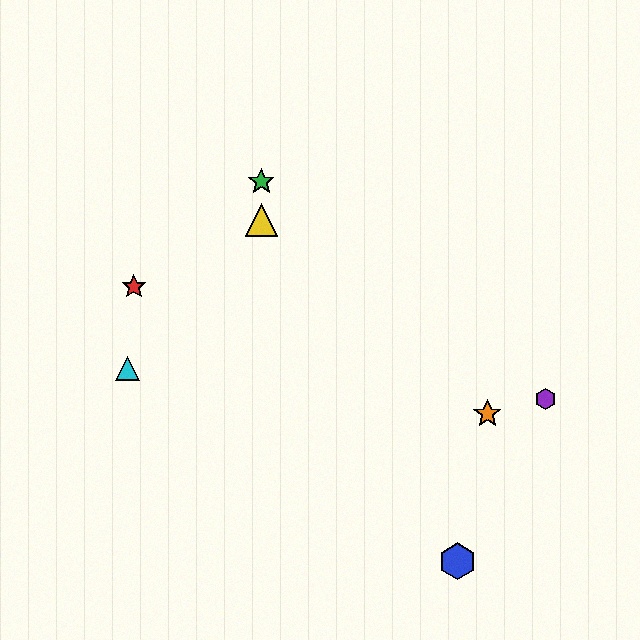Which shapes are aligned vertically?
The green star, the yellow triangle are aligned vertically.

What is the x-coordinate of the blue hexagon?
The blue hexagon is at x≈457.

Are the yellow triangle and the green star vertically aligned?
Yes, both are at x≈261.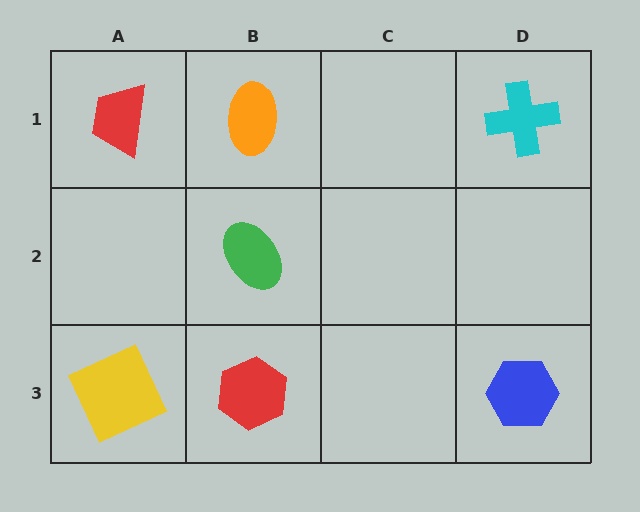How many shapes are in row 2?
1 shape.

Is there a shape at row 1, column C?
No, that cell is empty.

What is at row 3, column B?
A red hexagon.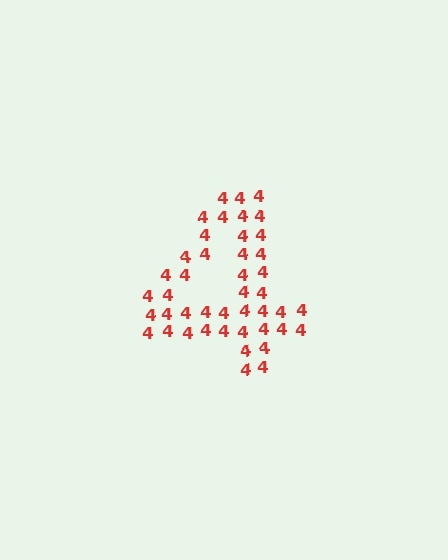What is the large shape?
The large shape is the digit 4.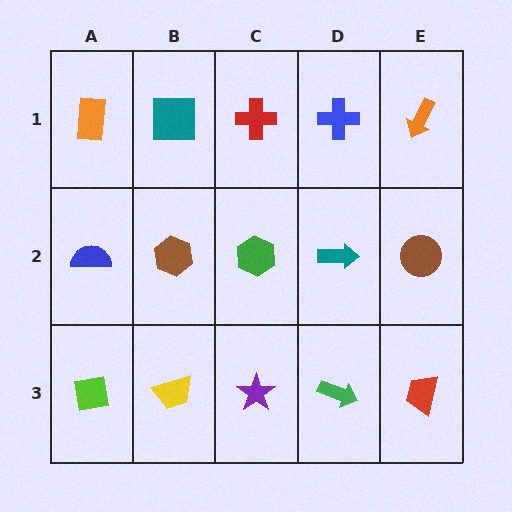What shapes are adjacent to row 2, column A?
An orange rectangle (row 1, column A), a lime square (row 3, column A), a brown hexagon (row 2, column B).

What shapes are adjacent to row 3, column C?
A green hexagon (row 2, column C), a yellow trapezoid (row 3, column B), a green arrow (row 3, column D).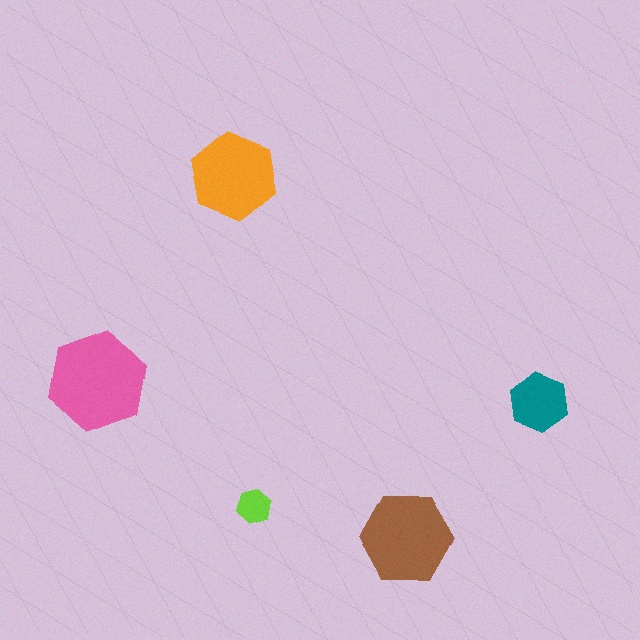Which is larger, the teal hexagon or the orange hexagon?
The orange one.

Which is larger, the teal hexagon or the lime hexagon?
The teal one.